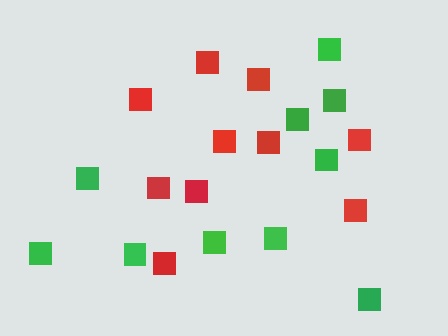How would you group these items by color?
There are 2 groups: one group of green squares (10) and one group of red squares (10).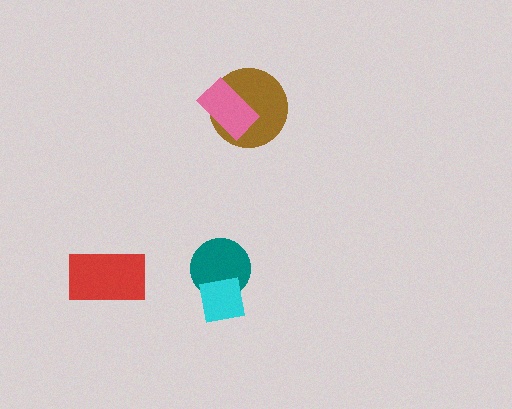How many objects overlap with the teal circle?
1 object overlaps with the teal circle.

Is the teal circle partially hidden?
Yes, it is partially covered by another shape.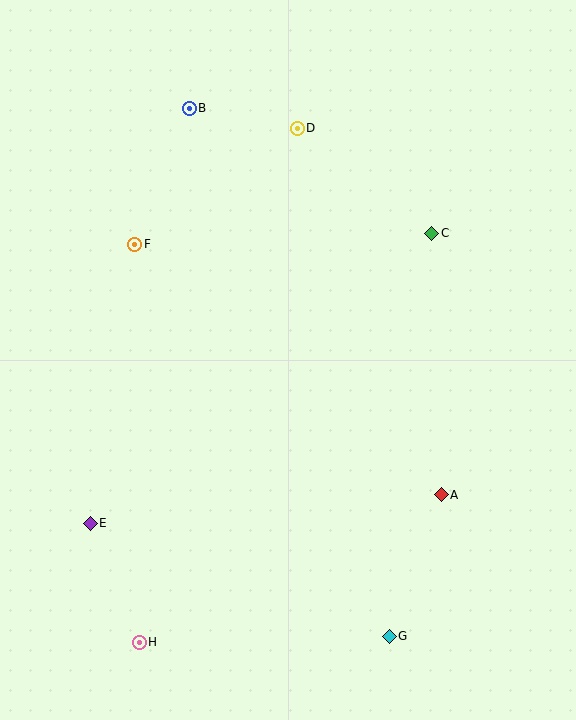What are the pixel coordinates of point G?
Point G is at (389, 636).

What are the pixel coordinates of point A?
Point A is at (441, 495).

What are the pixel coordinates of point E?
Point E is at (90, 523).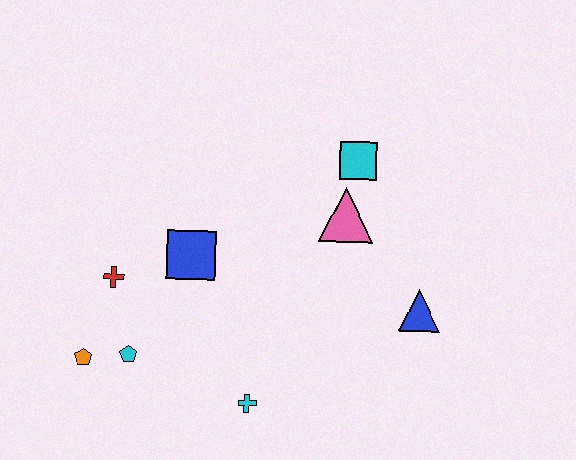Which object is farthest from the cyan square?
The orange pentagon is farthest from the cyan square.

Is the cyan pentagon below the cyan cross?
No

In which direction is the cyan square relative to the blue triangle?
The cyan square is above the blue triangle.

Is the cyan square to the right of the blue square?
Yes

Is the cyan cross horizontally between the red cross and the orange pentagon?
No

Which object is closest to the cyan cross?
The cyan pentagon is closest to the cyan cross.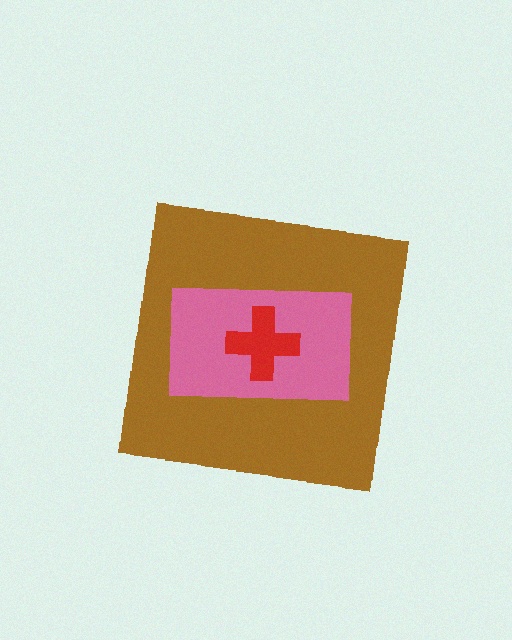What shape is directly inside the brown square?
The pink rectangle.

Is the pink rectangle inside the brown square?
Yes.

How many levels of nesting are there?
3.